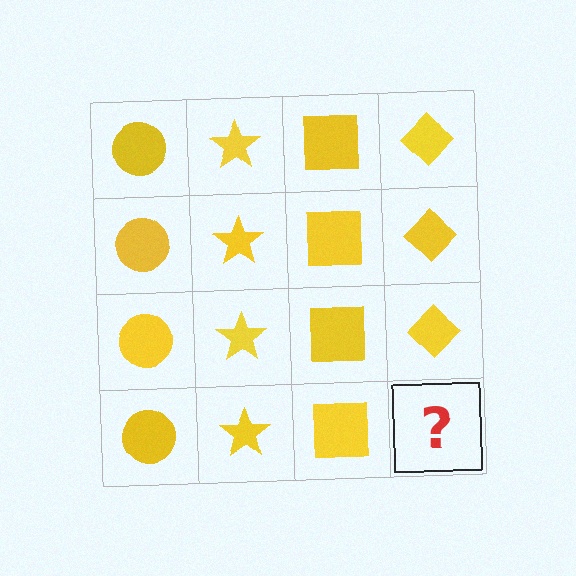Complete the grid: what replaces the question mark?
The question mark should be replaced with a yellow diamond.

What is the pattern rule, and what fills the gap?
The rule is that each column has a consistent shape. The gap should be filled with a yellow diamond.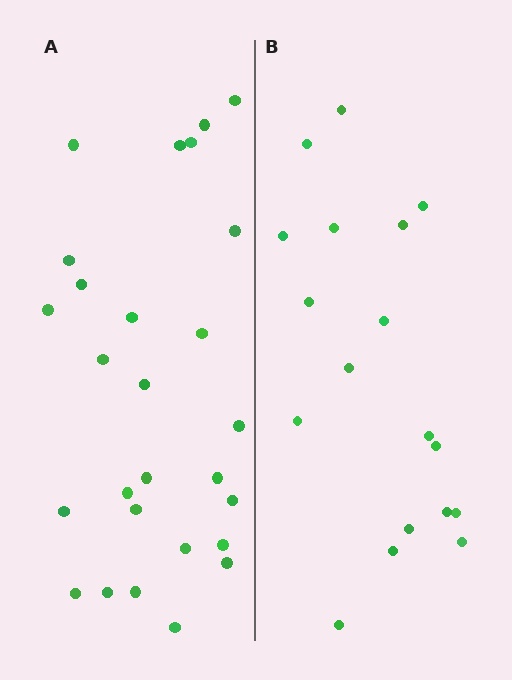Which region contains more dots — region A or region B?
Region A (the left region) has more dots.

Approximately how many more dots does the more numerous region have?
Region A has roughly 8 or so more dots than region B.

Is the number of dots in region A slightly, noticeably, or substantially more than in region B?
Region A has substantially more. The ratio is roughly 1.5 to 1.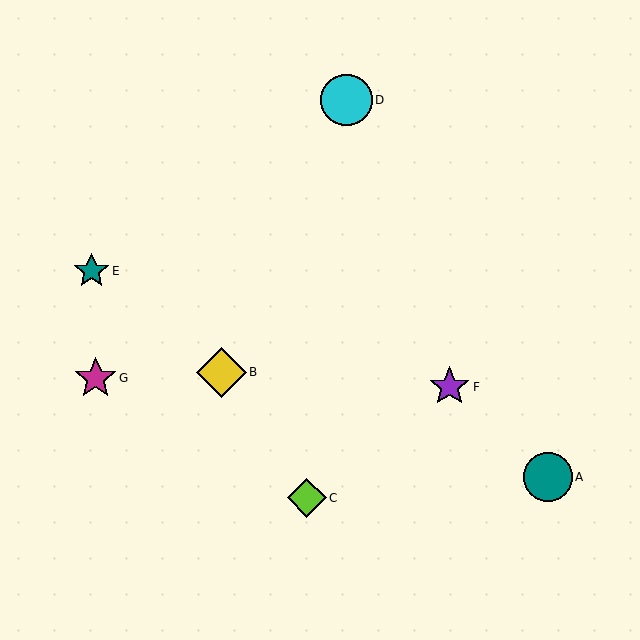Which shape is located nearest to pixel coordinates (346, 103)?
The cyan circle (labeled D) at (347, 100) is nearest to that location.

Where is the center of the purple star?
The center of the purple star is at (449, 387).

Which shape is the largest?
The cyan circle (labeled D) is the largest.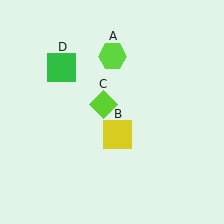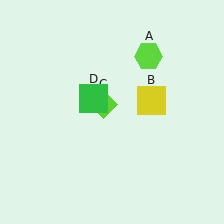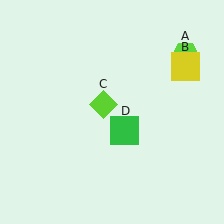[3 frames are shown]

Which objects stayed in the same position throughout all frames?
Lime diamond (object C) remained stationary.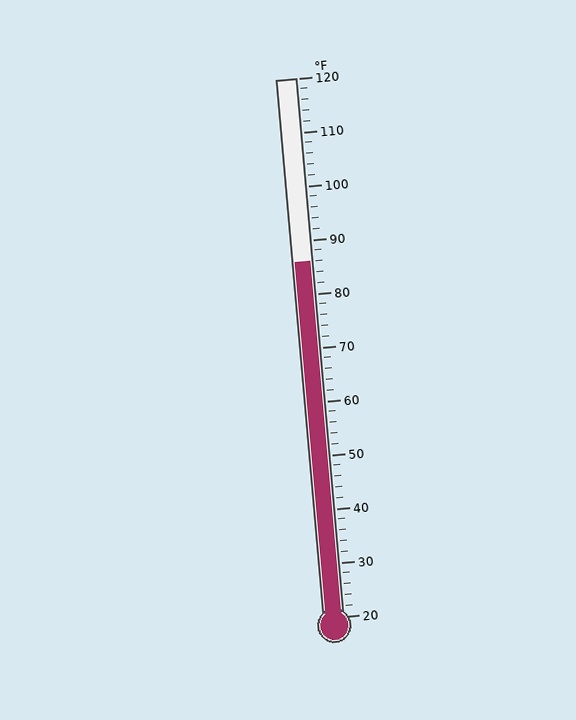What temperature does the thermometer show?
The thermometer shows approximately 86°F.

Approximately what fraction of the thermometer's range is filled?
The thermometer is filled to approximately 65% of its range.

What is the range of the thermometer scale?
The thermometer scale ranges from 20°F to 120°F.